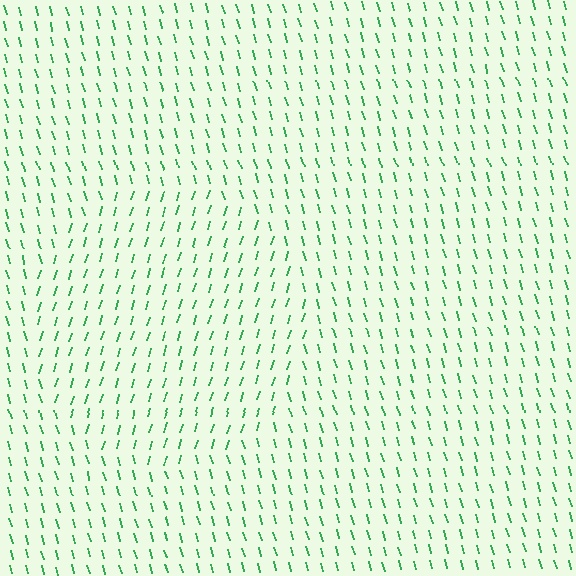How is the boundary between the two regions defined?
The boundary is defined purely by a change in line orientation (approximately 33 degrees difference). All lines are the same color and thickness.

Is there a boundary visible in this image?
Yes, there is a texture boundary formed by a change in line orientation.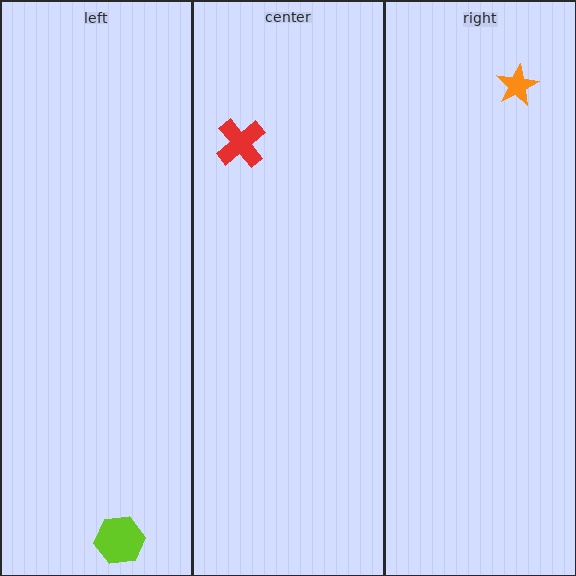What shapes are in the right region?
The orange star.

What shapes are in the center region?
The red cross.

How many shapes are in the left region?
1.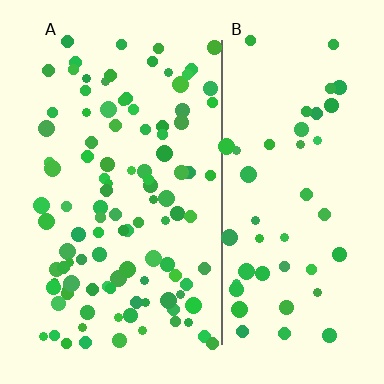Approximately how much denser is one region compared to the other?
Approximately 2.2× — region A over region B.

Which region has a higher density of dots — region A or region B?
A (the left).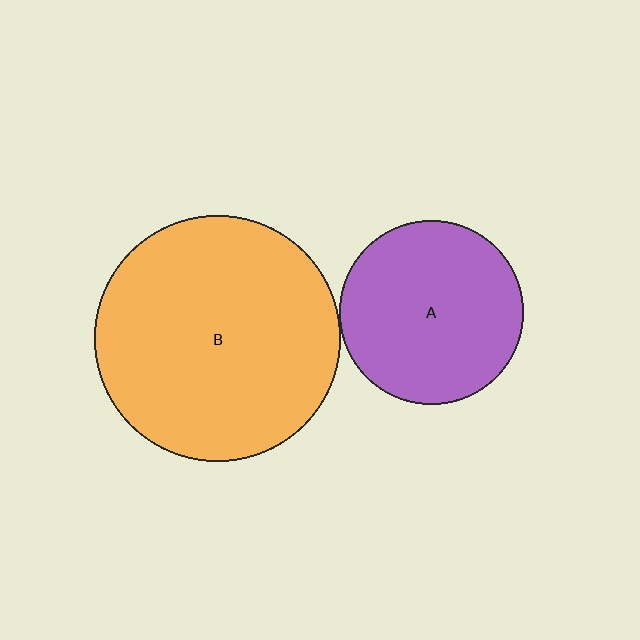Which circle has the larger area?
Circle B (orange).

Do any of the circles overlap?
No, none of the circles overlap.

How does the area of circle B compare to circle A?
Approximately 1.8 times.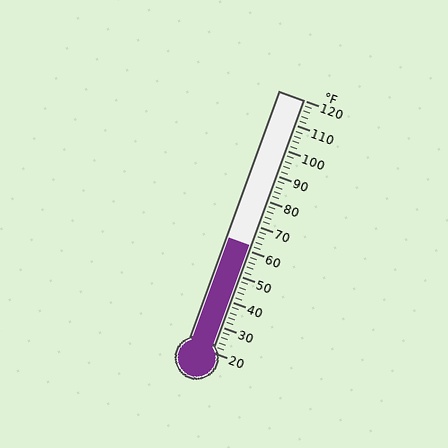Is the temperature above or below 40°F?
The temperature is above 40°F.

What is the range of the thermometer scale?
The thermometer scale ranges from 20°F to 120°F.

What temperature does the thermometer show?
The thermometer shows approximately 62°F.